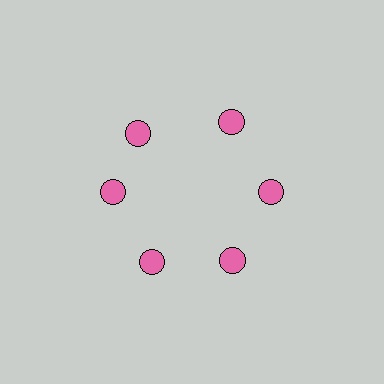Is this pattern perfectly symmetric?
No. The 6 pink circles are arranged in a ring, but one element near the 11 o'clock position is rotated out of alignment along the ring, breaking the 6-fold rotational symmetry.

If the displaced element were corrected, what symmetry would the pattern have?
It would have 6-fold rotational symmetry — the pattern would map onto itself every 60 degrees.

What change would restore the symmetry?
The symmetry would be restored by rotating it back into even spacing with its neighbors so that all 6 circles sit at equal angles and equal distance from the center.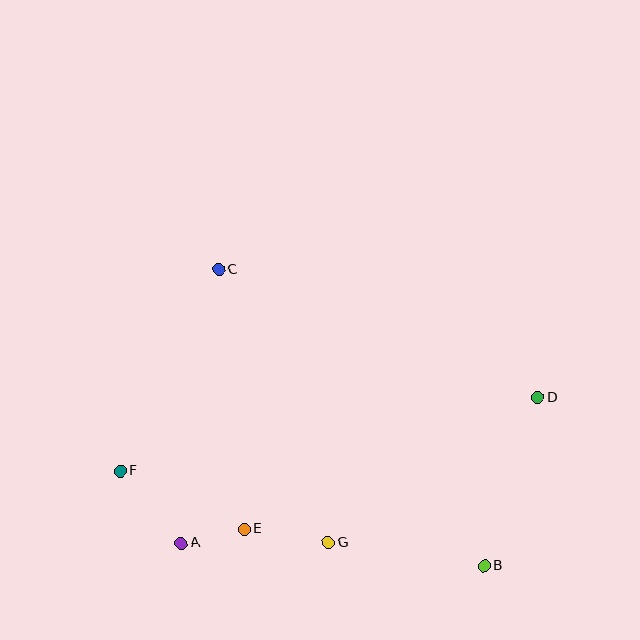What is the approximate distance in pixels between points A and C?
The distance between A and C is approximately 276 pixels.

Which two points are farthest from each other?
Points D and F are farthest from each other.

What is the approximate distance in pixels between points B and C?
The distance between B and C is approximately 398 pixels.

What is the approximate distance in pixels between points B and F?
The distance between B and F is approximately 376 pixels.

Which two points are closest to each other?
Points A and E are closest to each other.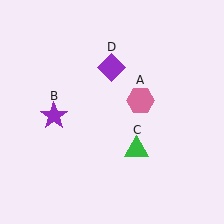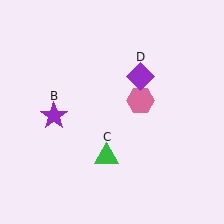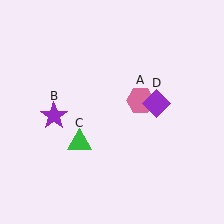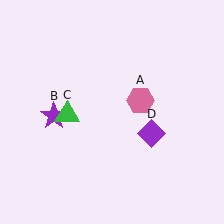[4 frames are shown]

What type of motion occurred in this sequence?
The green triangle (object C), purple diamond (object D) rotated clockwise around the center of the scene.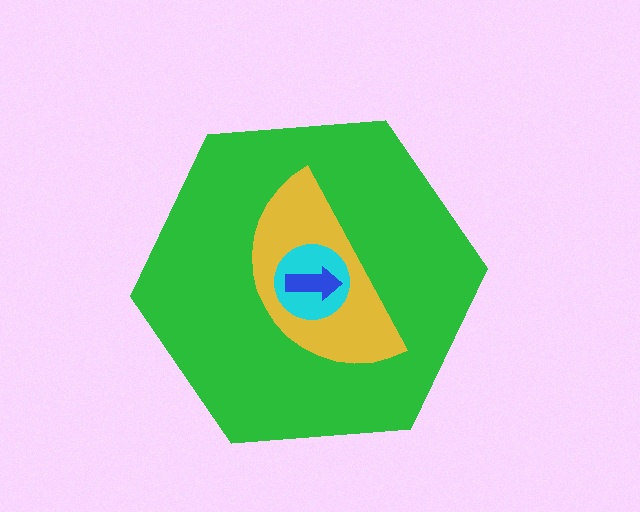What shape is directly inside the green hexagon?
The yellow semicircle.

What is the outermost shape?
The green hexagon.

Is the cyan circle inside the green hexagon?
Yes.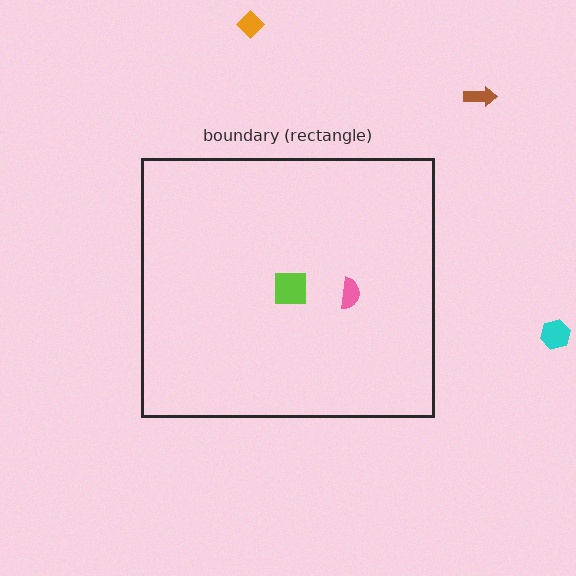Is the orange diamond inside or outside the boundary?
Outside.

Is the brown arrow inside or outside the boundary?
Outside.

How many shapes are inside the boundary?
2 inside, 3 outside.